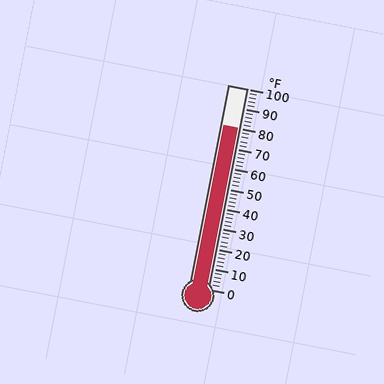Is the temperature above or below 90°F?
The temperature is below 90°F.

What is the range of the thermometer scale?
The thermometer scale ranges from 0°F to 100°F.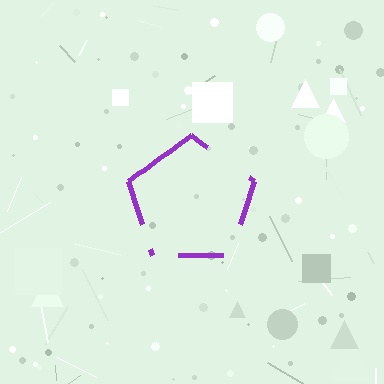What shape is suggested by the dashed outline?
The dashed outline suggests a pentagon.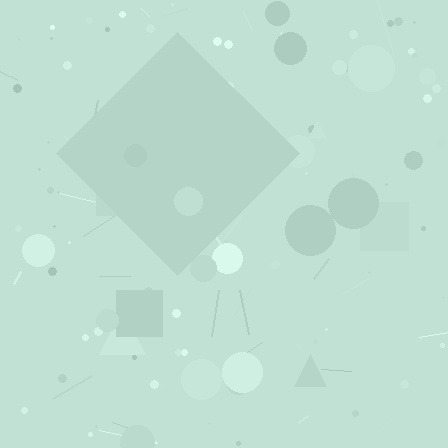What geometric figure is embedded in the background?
A diamond is embedded in the background.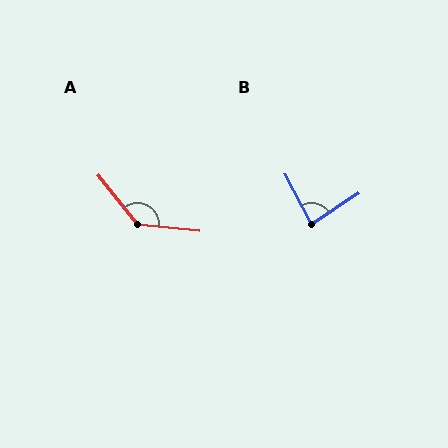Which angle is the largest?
A, at approximately 134 degrees.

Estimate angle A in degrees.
Approximately 134 degrees.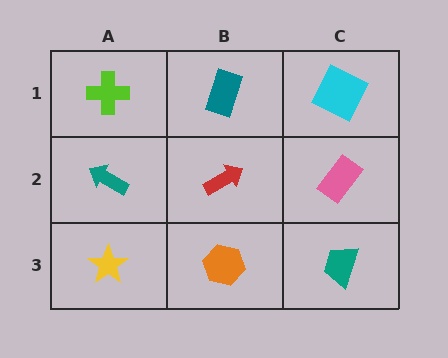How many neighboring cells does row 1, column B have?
3.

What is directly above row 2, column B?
A teal rectangle.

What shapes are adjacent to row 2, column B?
A teal rectangle (row 1, column B), an orange hexagon (row 3, column B), a teal arrow (row 2, column A), a pink rectangle (row 2, column C).